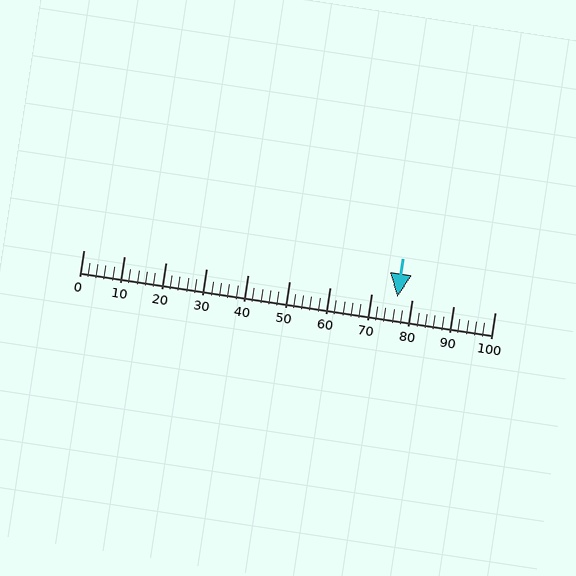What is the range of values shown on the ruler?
The ruler shows values from 0 to 100.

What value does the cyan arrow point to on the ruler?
The cyan arrow points to approximately 76.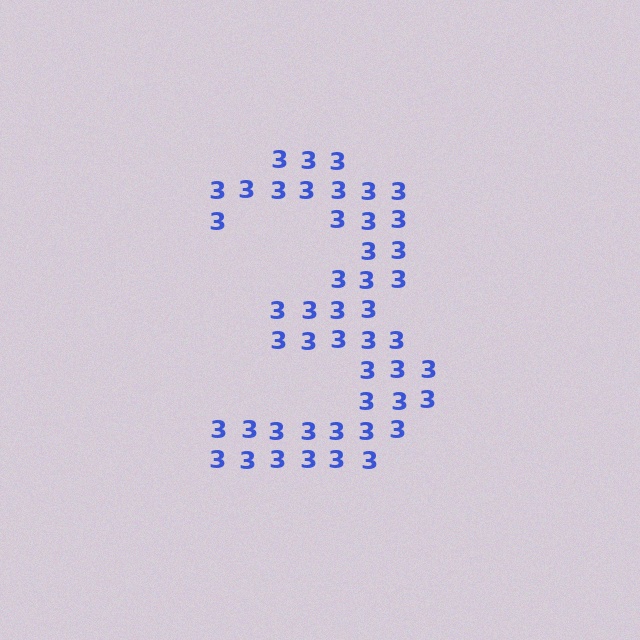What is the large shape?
The large shape is the digit 3.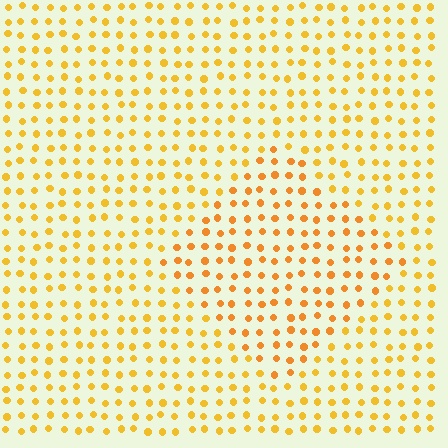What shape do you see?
I see a diamond.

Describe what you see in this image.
The image is filled with small yellow elements in a uniform arrangement. A diamond-shaped region is visible where the elements are tinted to a slightly different hue, forming a subtle color boundary.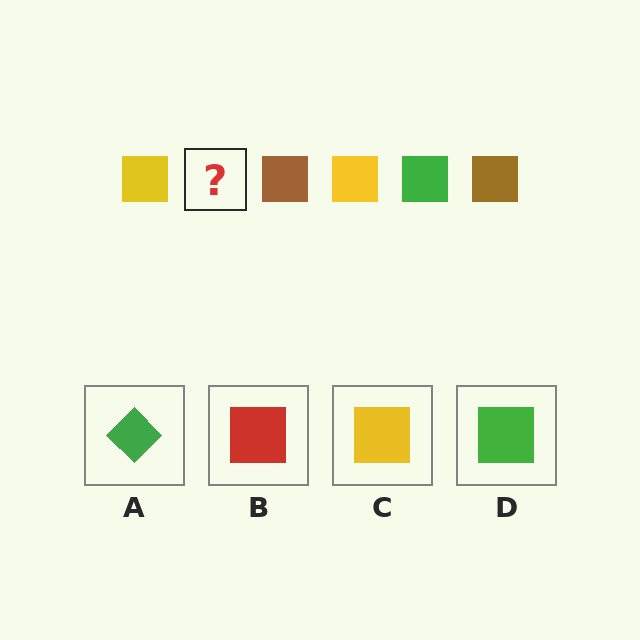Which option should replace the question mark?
Option D.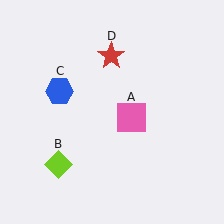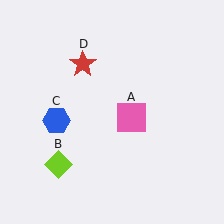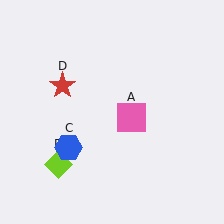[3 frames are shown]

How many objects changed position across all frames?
2 objects changed position: blue hexagon (object C), red star (object D).